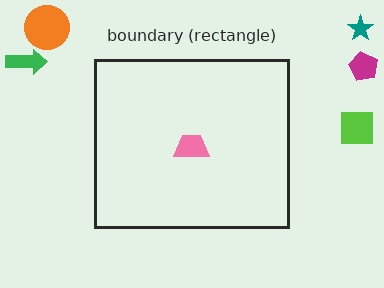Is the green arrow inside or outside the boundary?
Outside.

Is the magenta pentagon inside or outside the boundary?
Outside.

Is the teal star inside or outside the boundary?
Outside.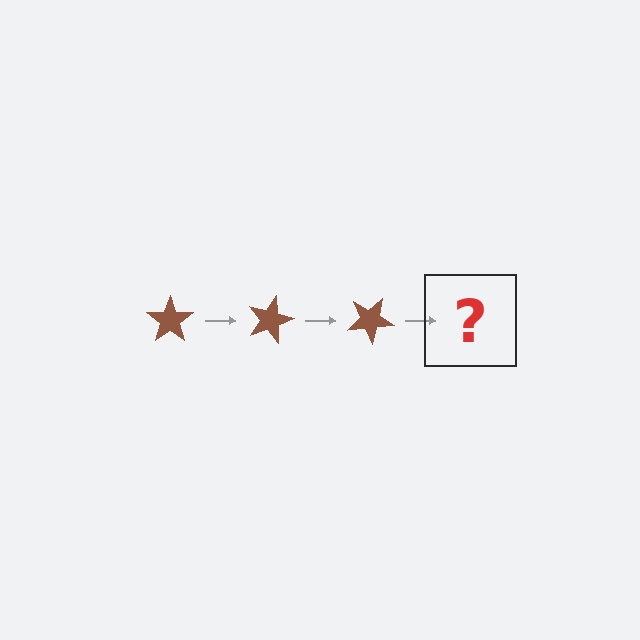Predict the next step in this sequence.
The next step is a brown star rotated 45 degrees.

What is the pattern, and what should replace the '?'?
The pattern is that the star rotates 15 degrees each step. The '?' should be a brown star rotated 45 degrees.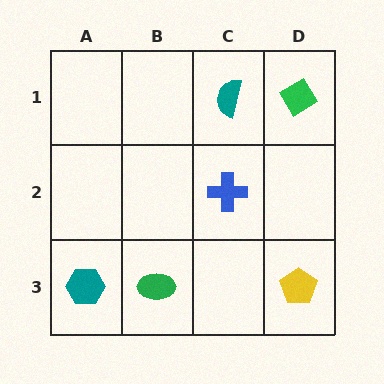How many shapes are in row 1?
2 shapes.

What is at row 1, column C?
A teal semicircle.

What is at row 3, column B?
A green ellipse.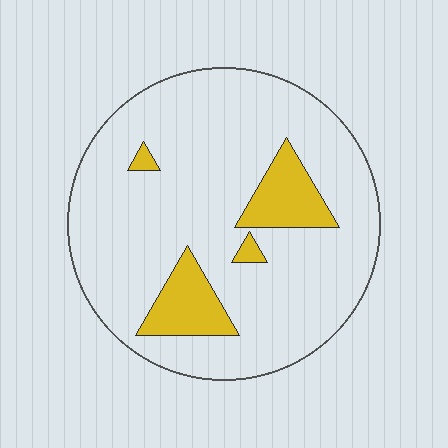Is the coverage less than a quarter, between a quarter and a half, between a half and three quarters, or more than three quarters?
Less than a quarter.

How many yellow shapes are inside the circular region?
4.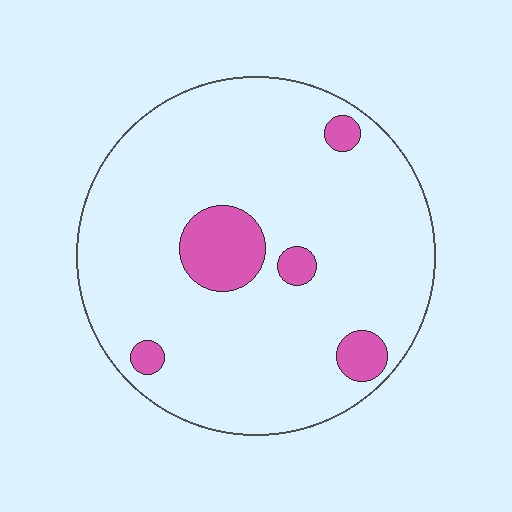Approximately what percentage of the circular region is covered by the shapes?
Approximately 10%.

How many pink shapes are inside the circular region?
5.